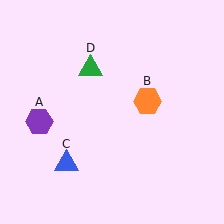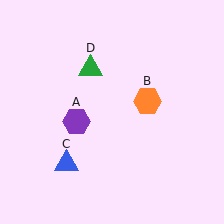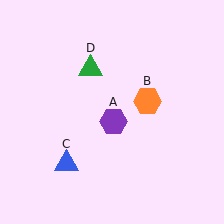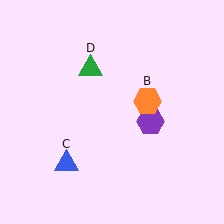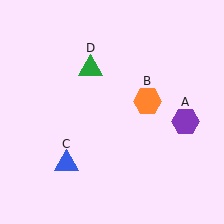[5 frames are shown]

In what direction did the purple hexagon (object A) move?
The purple hexagon (object A) moved right.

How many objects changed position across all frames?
1 object changed position: purple hexagon (object A).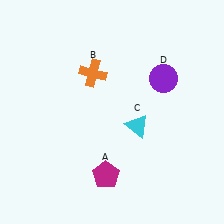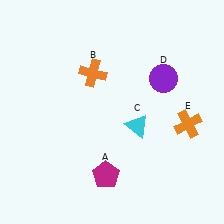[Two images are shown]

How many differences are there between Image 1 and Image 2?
There is 1 difference between the two images.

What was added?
An orange cross (E) was added in Image 2.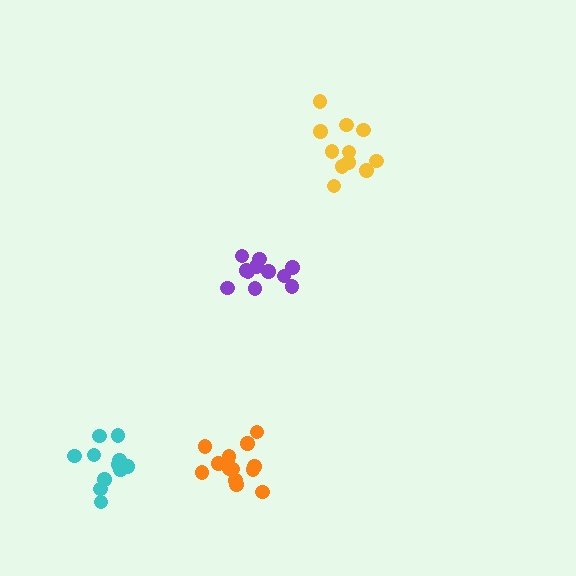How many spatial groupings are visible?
There are 4 spatial groupings.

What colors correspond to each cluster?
The clusters are colored: orange, purple, cyan, yellow.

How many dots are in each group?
Group 1: 14 dots, Group 2: 11 dots, Group 3: 12 dots, Group 4: 11 dots (48 total).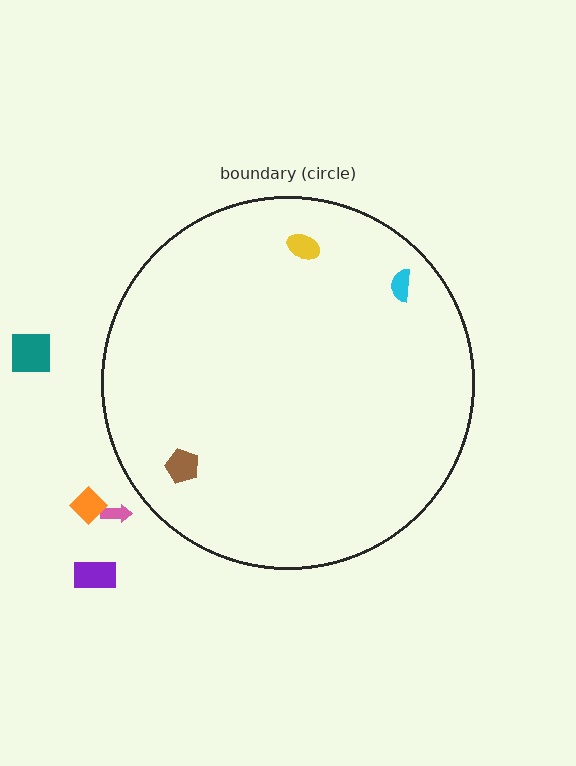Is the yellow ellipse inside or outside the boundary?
Inside.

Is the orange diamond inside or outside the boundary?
Outside.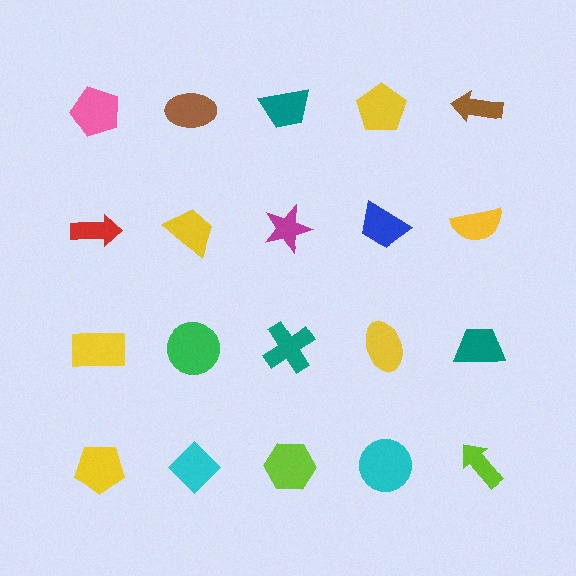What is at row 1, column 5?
A brown arrow.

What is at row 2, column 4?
A blue trapezoid.